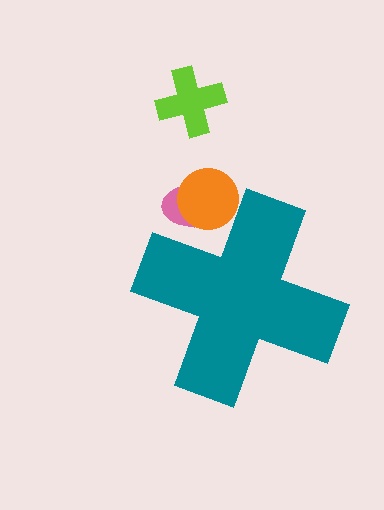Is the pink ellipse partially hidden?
Yes, the pink ellipse is partially hidden behind the teal cross.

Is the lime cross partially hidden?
No, the lime cross is fully visible.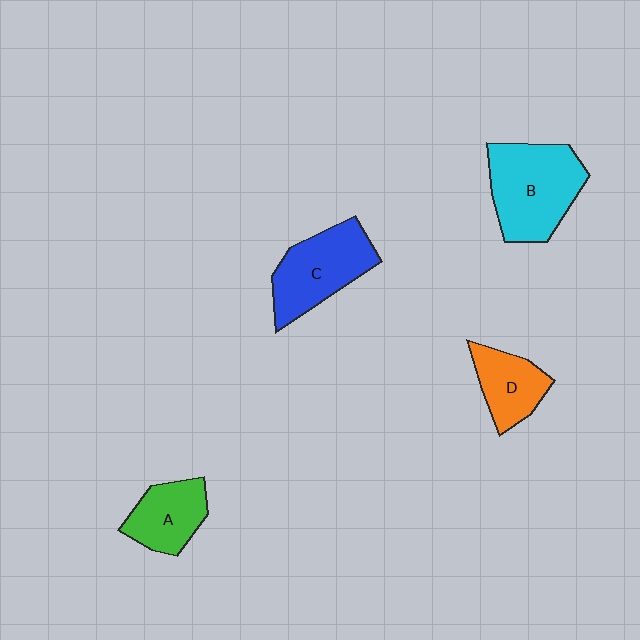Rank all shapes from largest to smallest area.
From largest to smallest: B (cyan), C (blue), A (green), D (orange).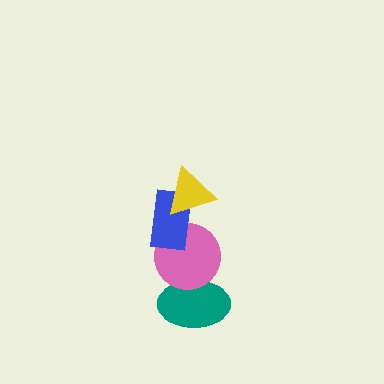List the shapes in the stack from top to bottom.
From top to bottom: the yellow triangle, the blue rectangle, the pink circle, the teal ellipse.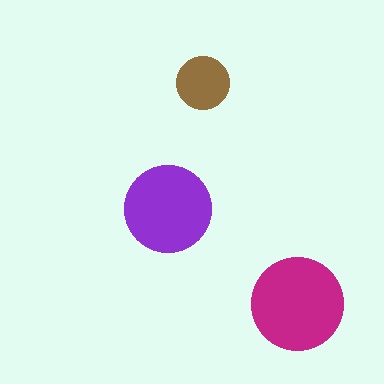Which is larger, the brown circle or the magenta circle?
The magenta one.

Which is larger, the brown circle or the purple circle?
The purple one.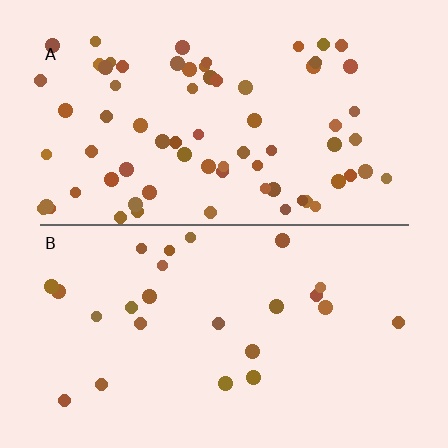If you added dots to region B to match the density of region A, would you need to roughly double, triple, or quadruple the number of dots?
Approximately triple.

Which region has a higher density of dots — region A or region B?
A (the top).